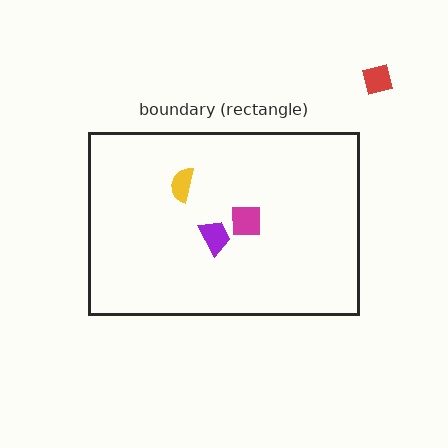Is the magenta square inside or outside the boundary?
Inside.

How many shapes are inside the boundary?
3 inside, 1 outside.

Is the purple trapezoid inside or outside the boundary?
Inside.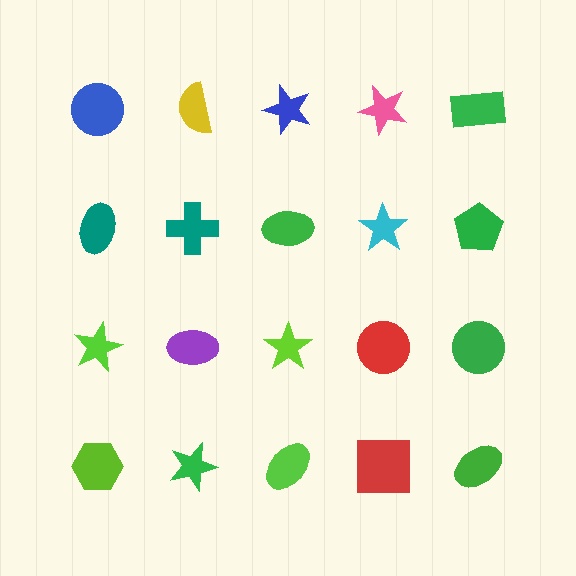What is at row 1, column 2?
A yellow semicircle.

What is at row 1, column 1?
A blue circle.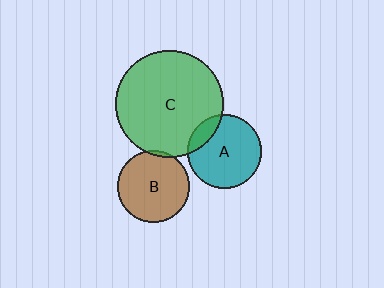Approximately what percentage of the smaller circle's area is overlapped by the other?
Approximately 15%.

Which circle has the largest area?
Circle C (green).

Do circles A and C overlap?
Yes.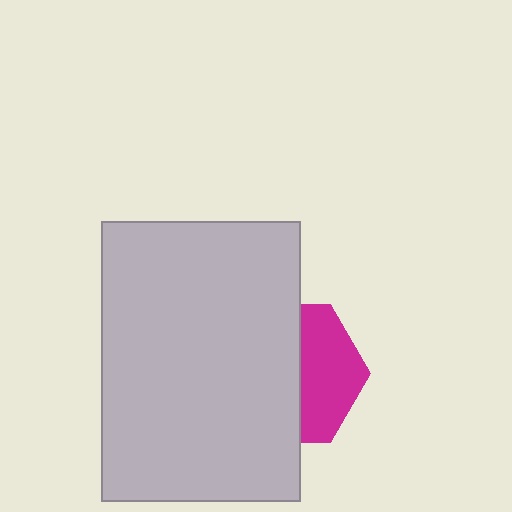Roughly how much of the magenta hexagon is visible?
A small part of it is visible (roughly 41%).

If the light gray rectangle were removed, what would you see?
You would see the complete magenta hexagon.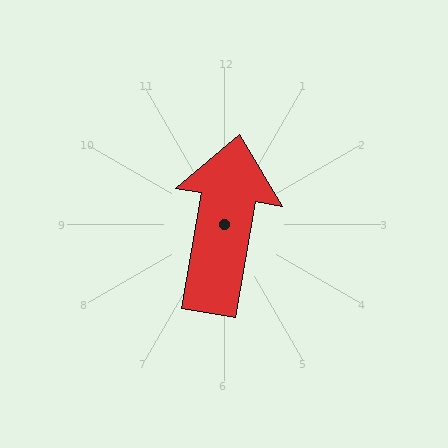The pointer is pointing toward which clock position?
Roughly 12 o'clock.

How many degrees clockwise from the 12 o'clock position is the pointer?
Approximately 10 degrees.